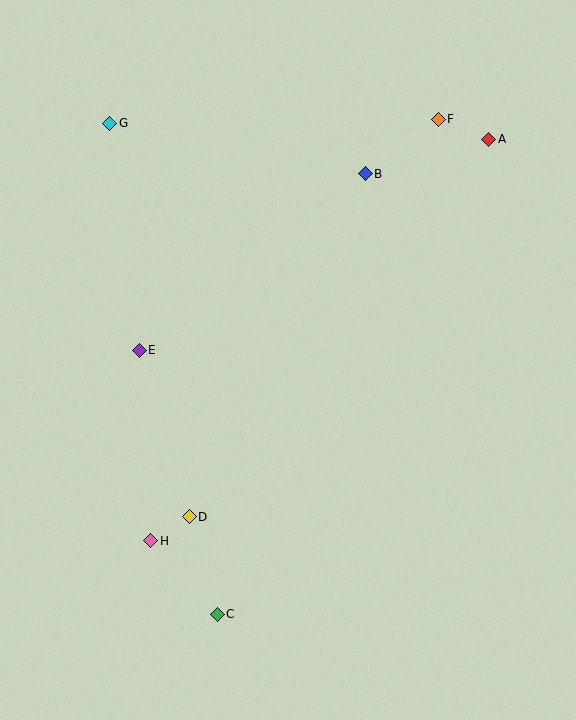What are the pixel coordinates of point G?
Point G is at (110, 123).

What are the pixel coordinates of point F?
Point F is at (438, 119).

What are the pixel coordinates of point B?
Point B is at (365, 174).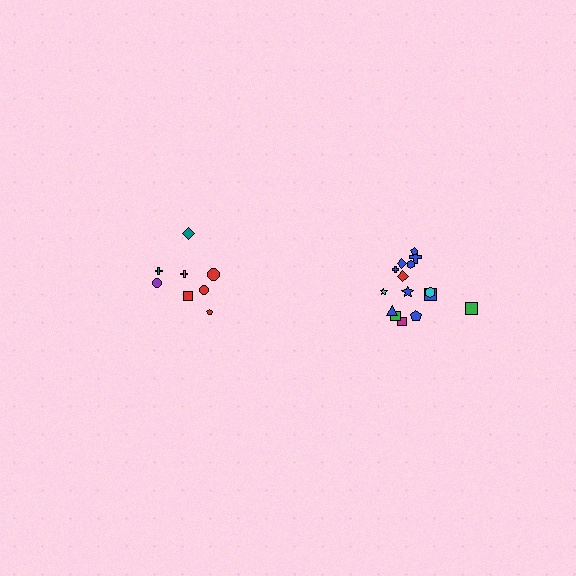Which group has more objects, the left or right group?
The right group.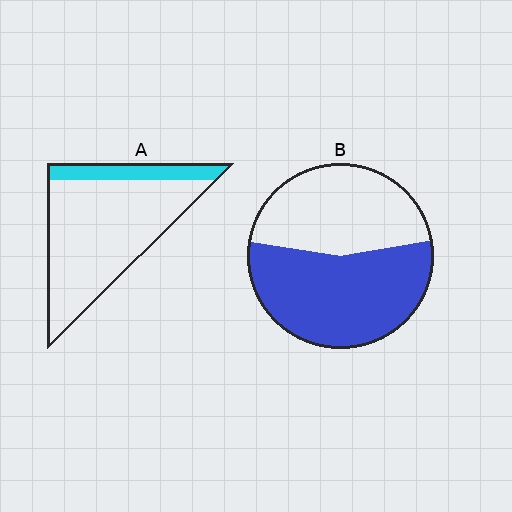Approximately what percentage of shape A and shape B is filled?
A is approximately 15% and B is approximately 55%.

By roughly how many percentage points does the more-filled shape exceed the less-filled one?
By roughly 40 percentage points (B over A).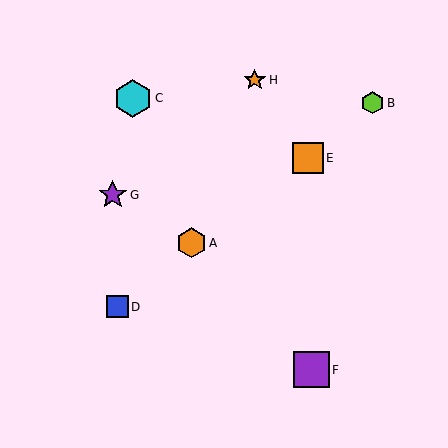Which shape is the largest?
The cyan hexagon (labeled C) is the largest.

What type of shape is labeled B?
Shape B is a lime hexagon.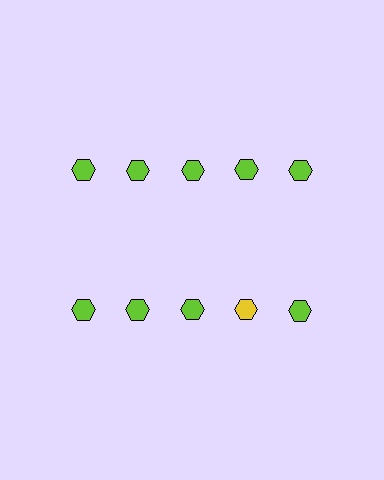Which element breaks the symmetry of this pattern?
The yellow hexagon in the second row, second from right column breaks the symmetry. All other shapes are lime hexagons.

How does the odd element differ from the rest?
It has a different color: yellow instead of lime.